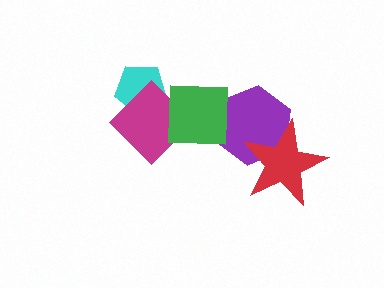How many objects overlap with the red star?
1 object overlaps with the red star.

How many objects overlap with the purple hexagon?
2 objects overlap with the purple hexagon.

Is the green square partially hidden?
No, no other shape covers it.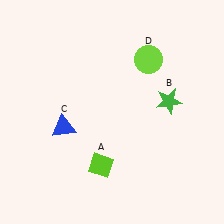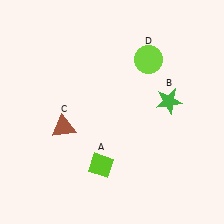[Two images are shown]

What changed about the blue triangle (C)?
In Image 1, C is blue. In Image 2, it changed to brown.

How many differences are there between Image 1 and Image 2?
There is 1 difference between the two images.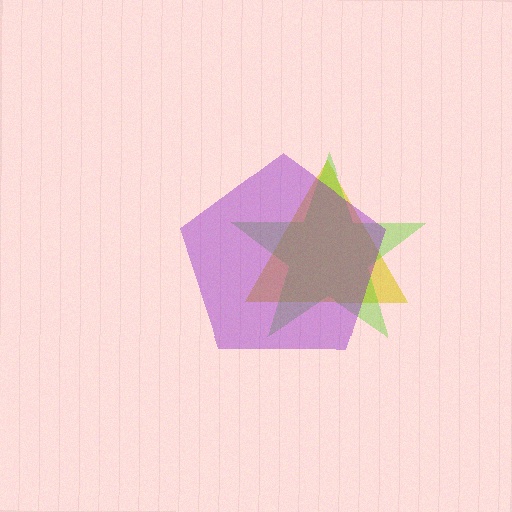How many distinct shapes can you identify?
There are 3 distinct shapes: a yellow triangle, a lime star, a purple pentagon.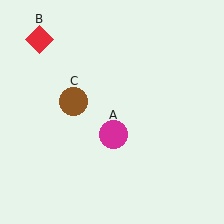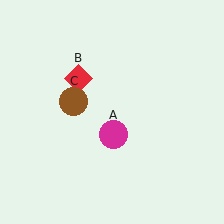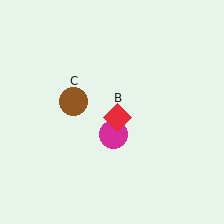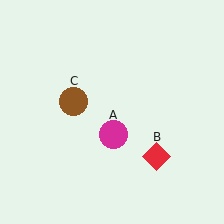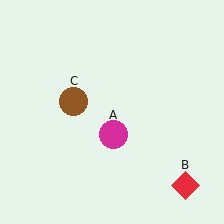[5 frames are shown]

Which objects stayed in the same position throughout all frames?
Magenta circle (object A) and brown circle (object C) remained stationary.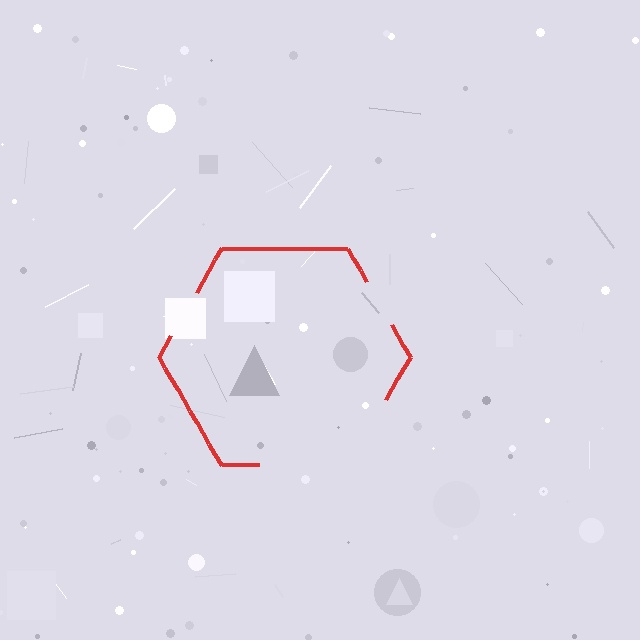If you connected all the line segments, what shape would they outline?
They would outline a hexagon.